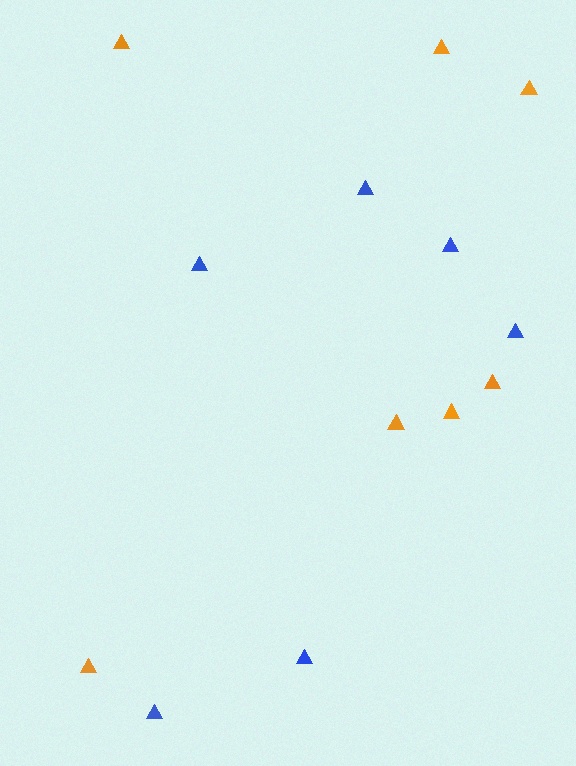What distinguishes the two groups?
There are 2 groups: one group of blue triangles (6) and one group of orange triangles (7).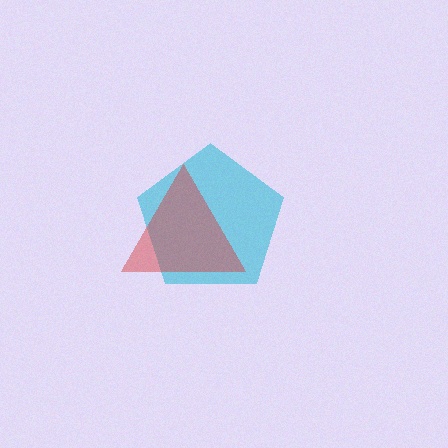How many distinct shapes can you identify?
There are 2 distinct shapes: a cyan pentagon, a red triangle.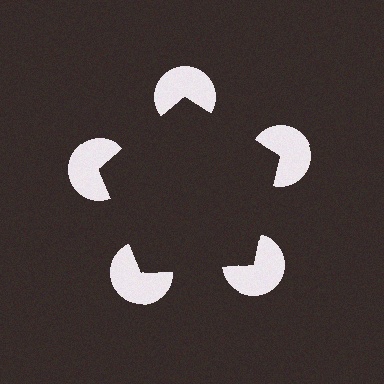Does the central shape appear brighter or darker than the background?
It typically appears slightly darker than the background, even though no actual brightness change is drawn.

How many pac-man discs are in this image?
There are 5 — one at each vertex of the illusory pentagon.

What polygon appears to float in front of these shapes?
An illusory pentagon — its edges are inferred from the aligned wedge cuts in the pac-man discs, not physically drawn.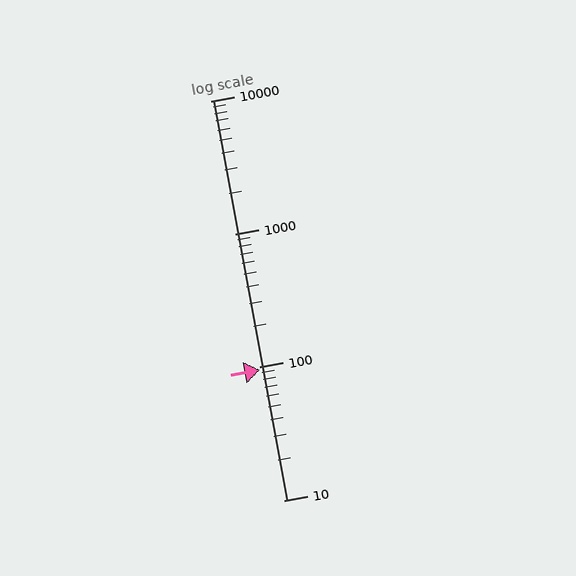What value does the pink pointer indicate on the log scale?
The pointer indicates approximately 96.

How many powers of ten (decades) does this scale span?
The scale spans 3 decades, from 10 to 10000.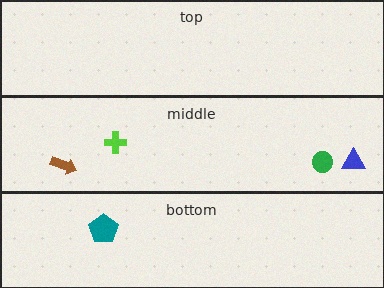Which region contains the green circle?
The middle region.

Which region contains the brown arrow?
The middle region.